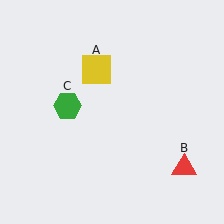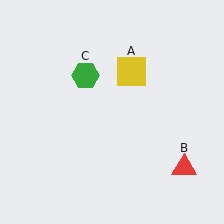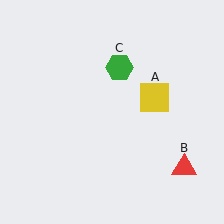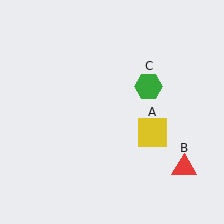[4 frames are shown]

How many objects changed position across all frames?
2 objects changed position: yellow square (object A), green hexagon (object C).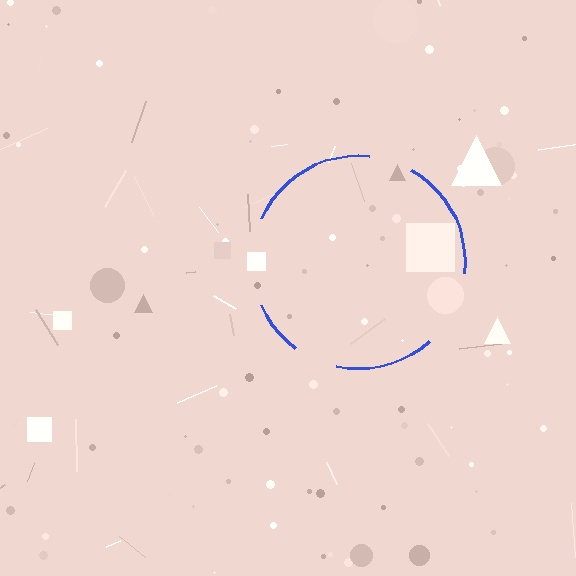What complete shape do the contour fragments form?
The contour fragments form a circle.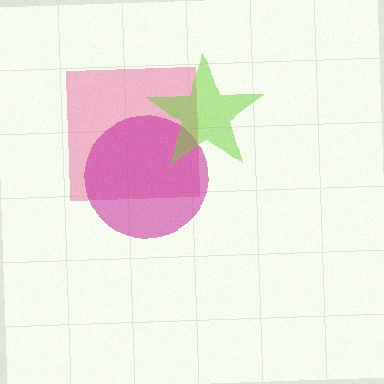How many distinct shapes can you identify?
There are 3 distinct shapes: a pink square, a magenta circle, a lime star.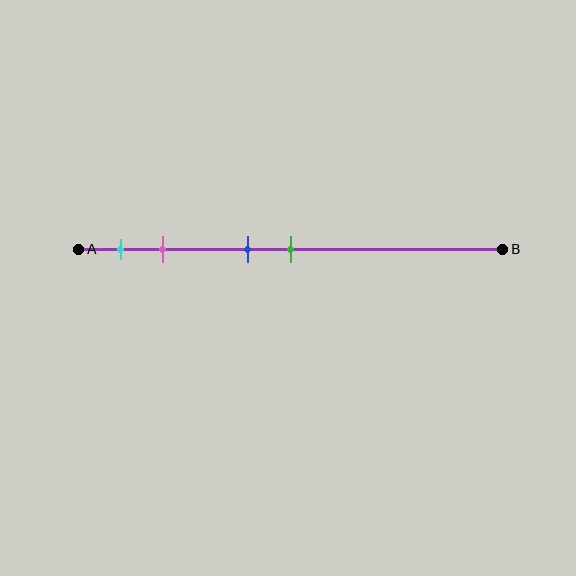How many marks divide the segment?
There are 4 marks dividing the segment.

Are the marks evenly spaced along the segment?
No, the marks are not evenly spaced.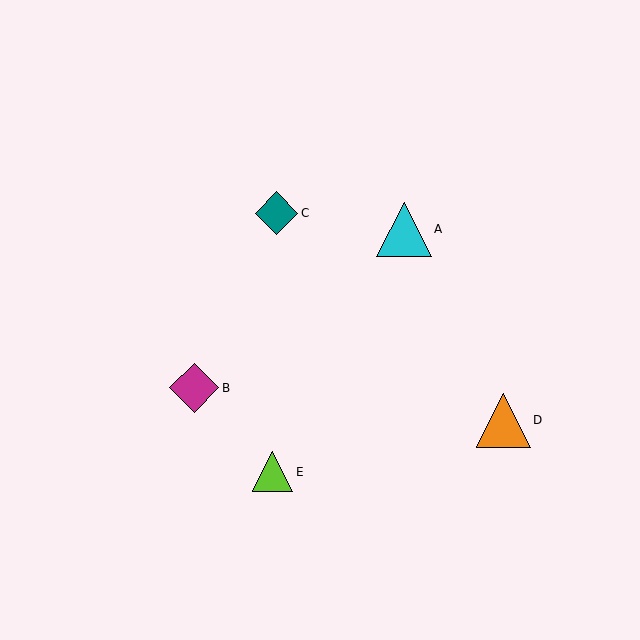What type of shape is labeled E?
Shape E is a lime triangle.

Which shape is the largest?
The cyan triangle (labeled A) is the largest.